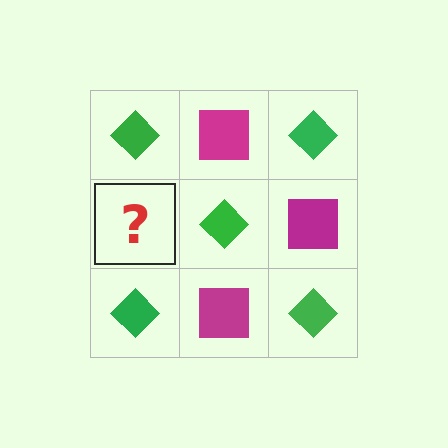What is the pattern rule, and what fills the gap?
The rule is that it alternates green diamond and magenta square in a checkerboard pattern. The gap should be filled with a magenta square.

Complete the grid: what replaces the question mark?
The question mark should be replaced with a magenta square.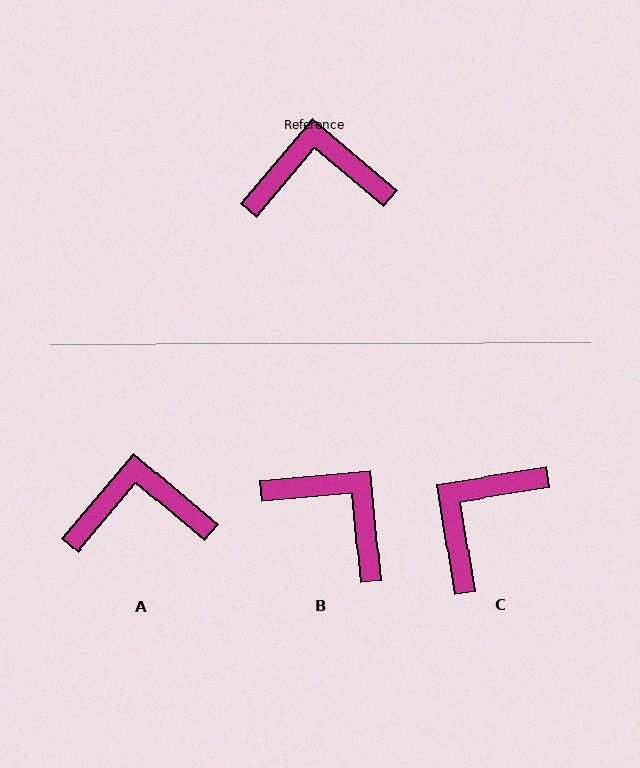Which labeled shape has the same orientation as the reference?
A.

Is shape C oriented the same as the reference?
No, it is off by about 49 degrees.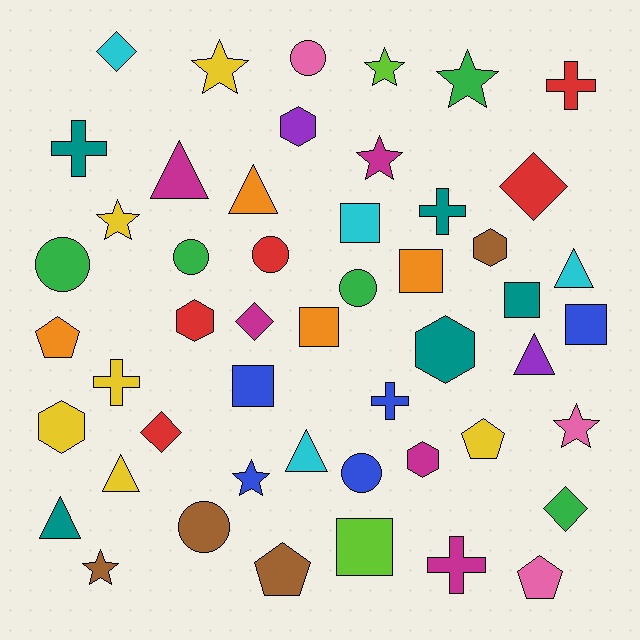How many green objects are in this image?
There are 5 green objects.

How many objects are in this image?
There are 50 objects.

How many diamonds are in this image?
There are 5 diamonds.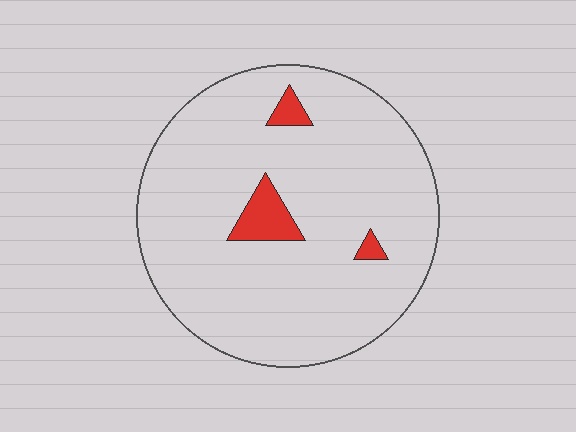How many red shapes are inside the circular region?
3.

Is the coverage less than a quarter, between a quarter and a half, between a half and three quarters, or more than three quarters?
Less than a quarter.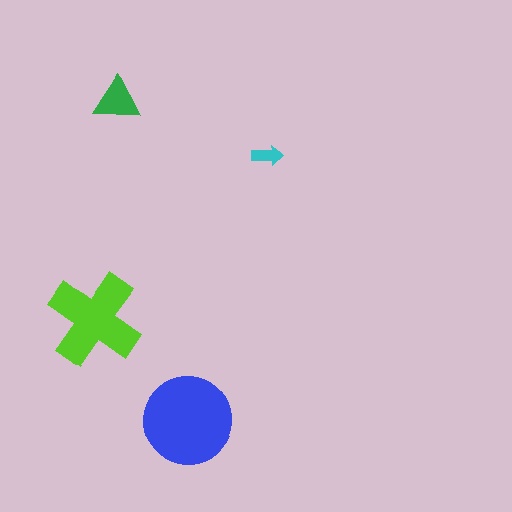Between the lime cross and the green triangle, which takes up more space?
The lime cross.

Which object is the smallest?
The cyan arrow.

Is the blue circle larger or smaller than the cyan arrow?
Larger.